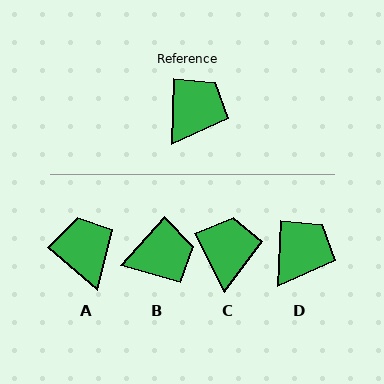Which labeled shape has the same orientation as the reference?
D.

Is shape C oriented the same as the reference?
No, it is off by about 29 degrees.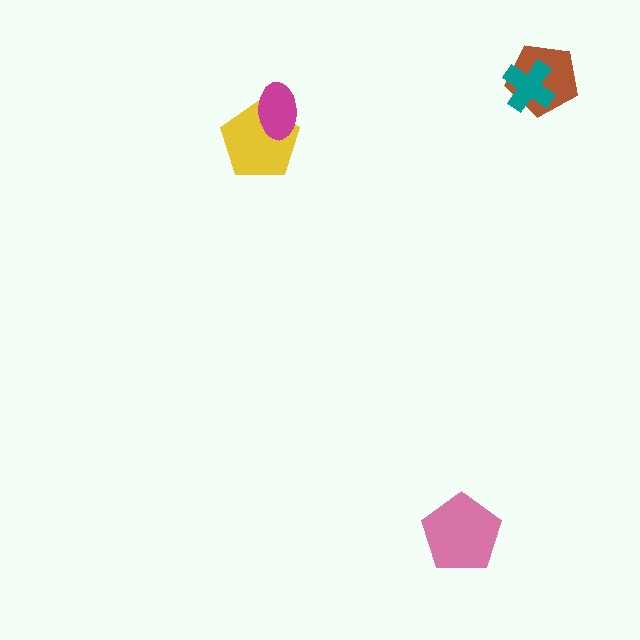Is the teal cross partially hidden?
No, no other shape covers it.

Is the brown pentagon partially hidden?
Yes, it is partially covered by another shape.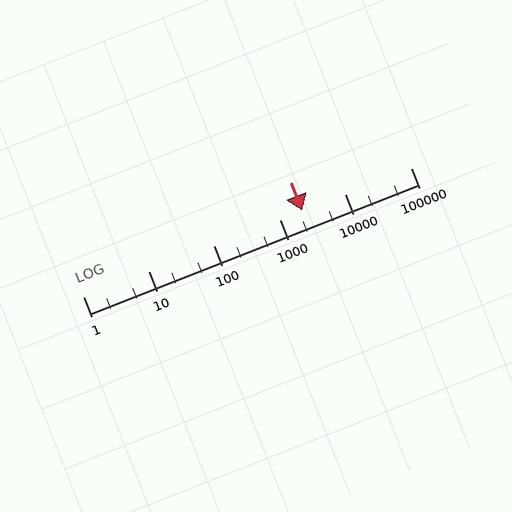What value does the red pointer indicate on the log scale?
The pointer indicates approximately 2200.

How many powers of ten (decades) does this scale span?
The scale spans 5 decades, from 1 to 100000.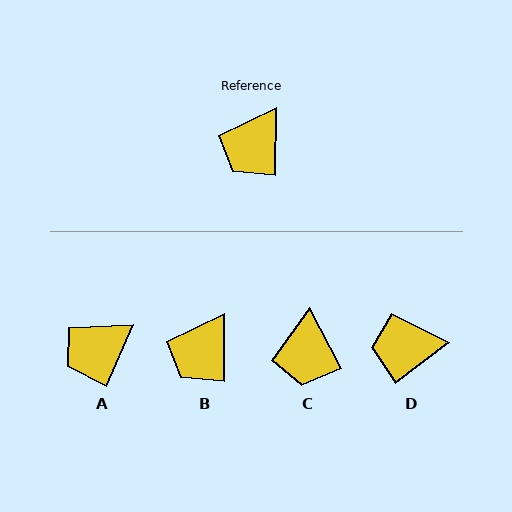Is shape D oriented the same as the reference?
No, it is off by about 52 degrees.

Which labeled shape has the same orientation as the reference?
B.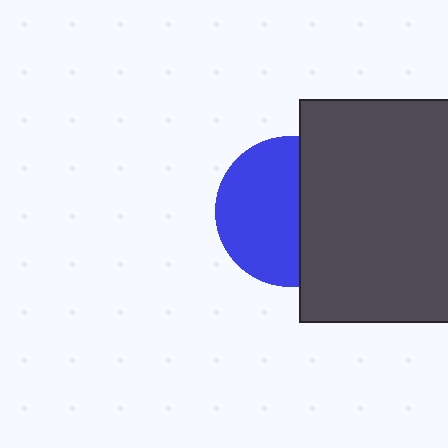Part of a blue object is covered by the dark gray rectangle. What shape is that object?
It is a circle.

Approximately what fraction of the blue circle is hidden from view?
Roughly 42% of the blue circle is hidden behind the dark gray rectangle.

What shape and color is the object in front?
The object in front is a dark gray rectangle.